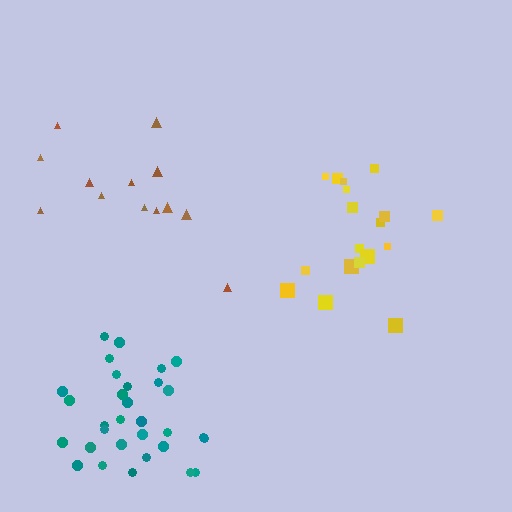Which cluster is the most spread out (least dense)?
Brown.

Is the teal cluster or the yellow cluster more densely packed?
Teal.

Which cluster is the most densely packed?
Teal.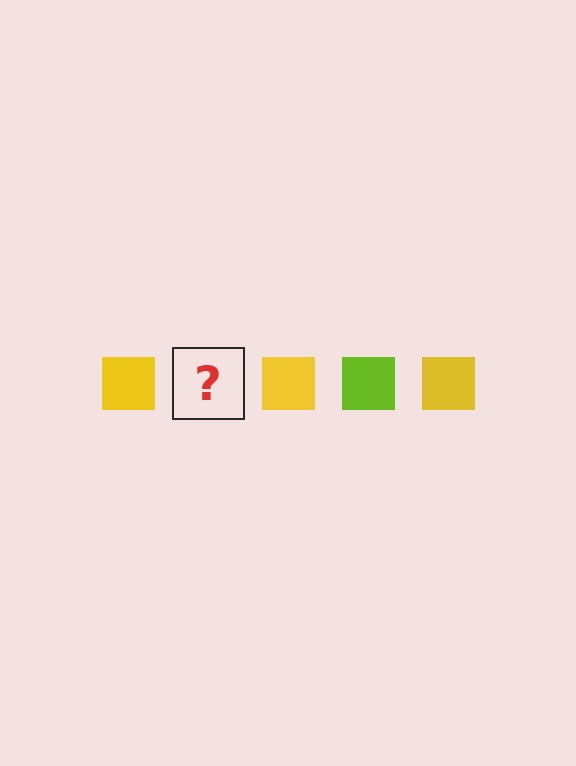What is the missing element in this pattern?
The missing element is a lime square.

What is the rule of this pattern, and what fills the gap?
The rule is that the pattern cycles through yellow, lime squares. The gap should be filled with a lime square.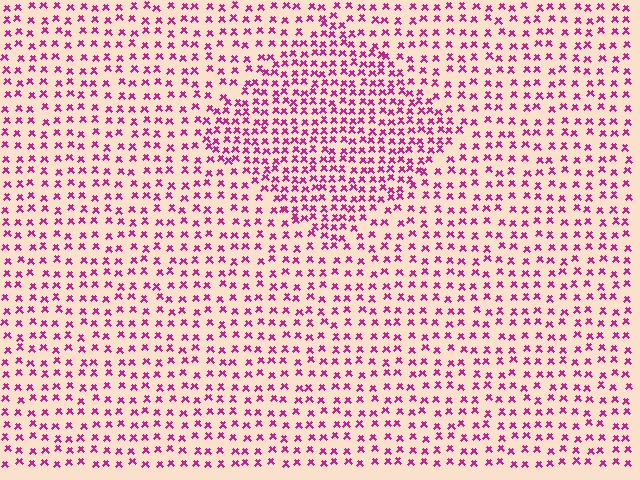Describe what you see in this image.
The image contains small magenta elements arranged at two different densities. A diamond-shaped region is visible where the elements are more densely packed than the surrounding area.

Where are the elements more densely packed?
The elements are more densely packed inside the diamond boundary.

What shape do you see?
I see a diamond.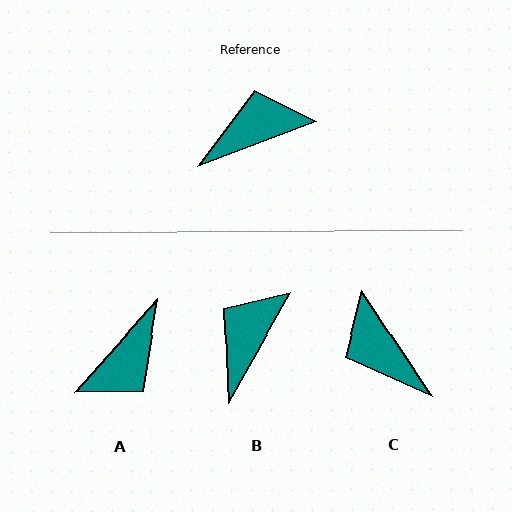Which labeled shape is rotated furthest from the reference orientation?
A, about 152 degrees away.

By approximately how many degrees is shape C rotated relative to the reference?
Approximately 103 degrees counter-clockwise.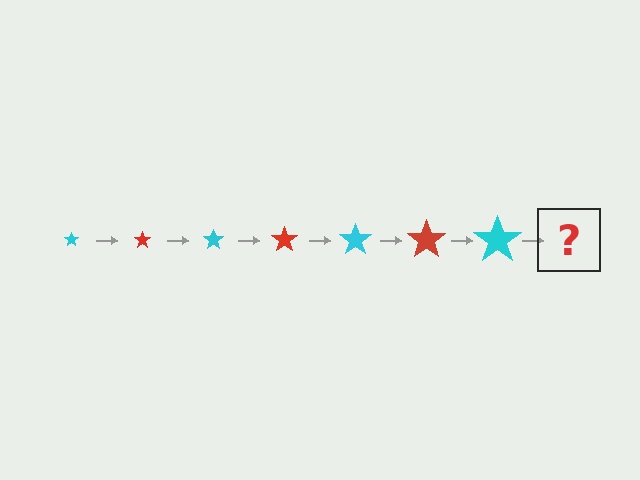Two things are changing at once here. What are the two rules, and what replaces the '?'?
The two rules are that the star grows larger each step and the color cycles through cyan and red. The '?' should be a red star, larger than the previous one.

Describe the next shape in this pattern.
It should be a red star, larger than the previous one.